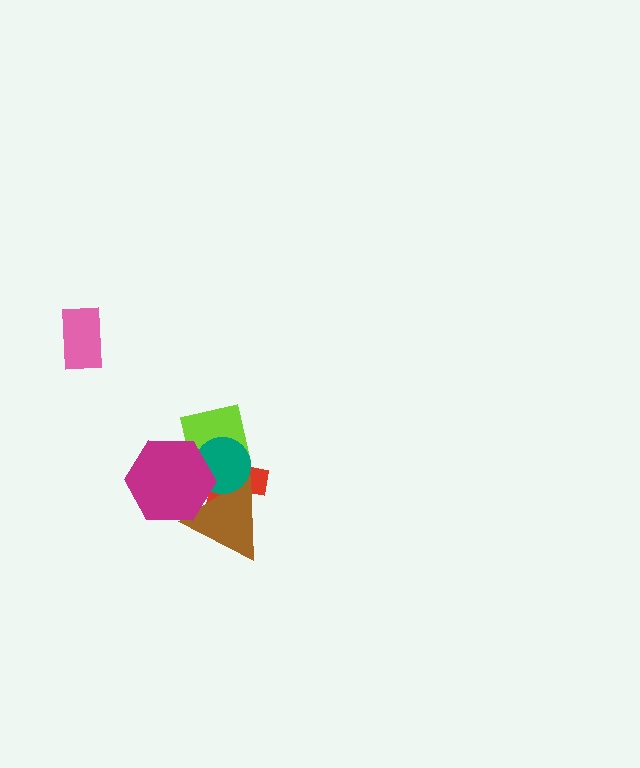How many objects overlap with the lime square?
4 objects overlap with the lime square.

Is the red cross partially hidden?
Yes, it is partially covered by another shape.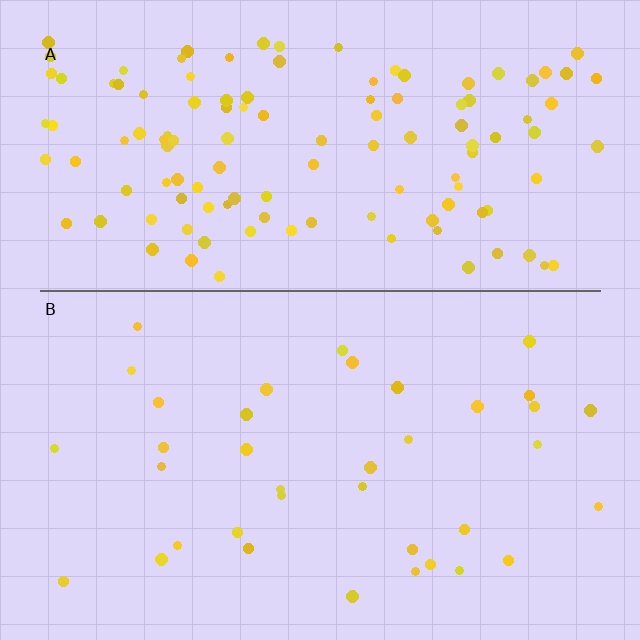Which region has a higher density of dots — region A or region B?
A (the top).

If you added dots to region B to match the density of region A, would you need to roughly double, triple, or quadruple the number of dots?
Approximately triple.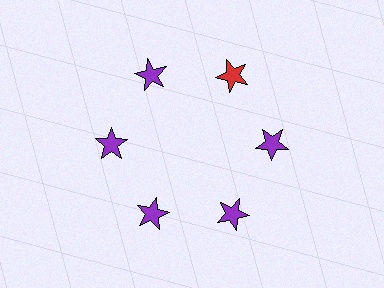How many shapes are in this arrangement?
There are 6 shapes arranged in a ring pattern.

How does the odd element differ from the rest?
It has a different color: red instead of purple.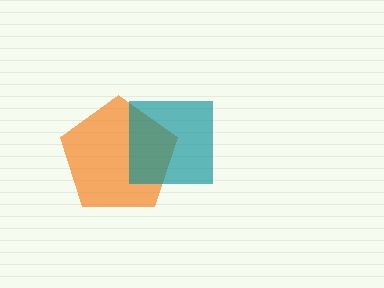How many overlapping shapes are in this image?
There are 2 overlapping shapes in the image.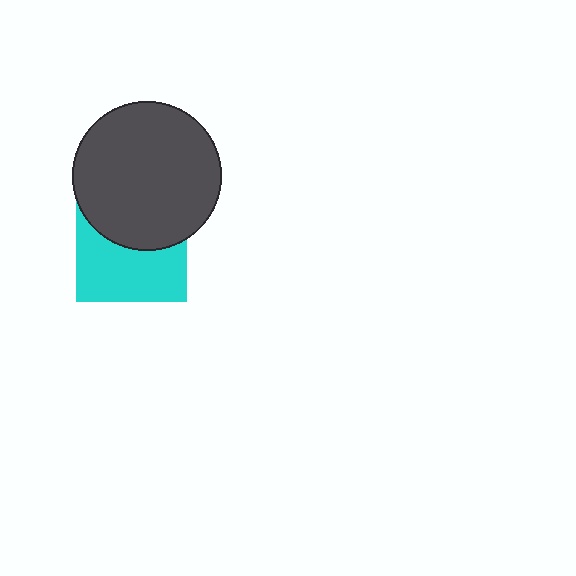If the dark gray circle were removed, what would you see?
You would see the complete cyan square.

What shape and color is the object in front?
The object in front is a dark gray circle.